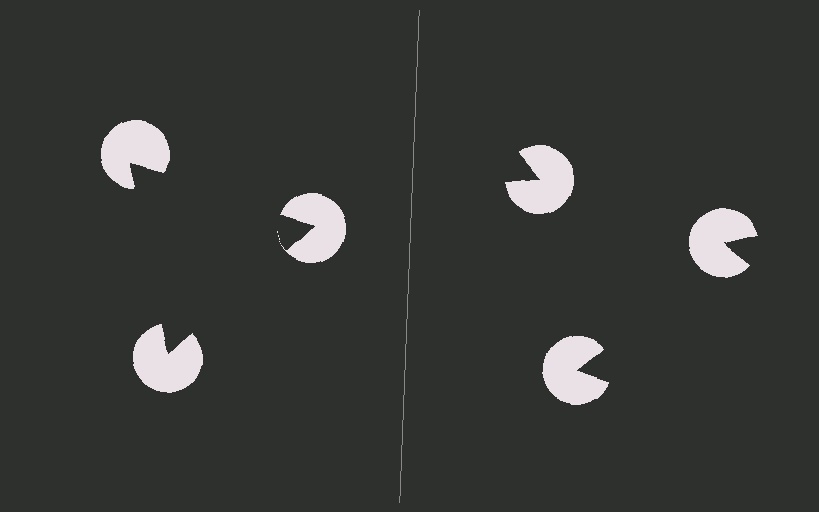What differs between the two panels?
The pac-man discs are positioned identically on both sides; only the wedge orientations differ. On the left they align to a triangle; on the right they are misaligned.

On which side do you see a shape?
An illusory triangle appears on the left side. On the right side the wedge cuts are rotated, so no coherent shape forms.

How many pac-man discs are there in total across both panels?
6 — 3 on each side.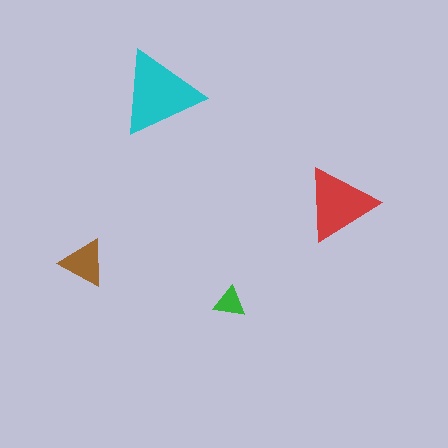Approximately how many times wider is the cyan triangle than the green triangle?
About 2.5 times wider.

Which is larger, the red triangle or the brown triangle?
The red one.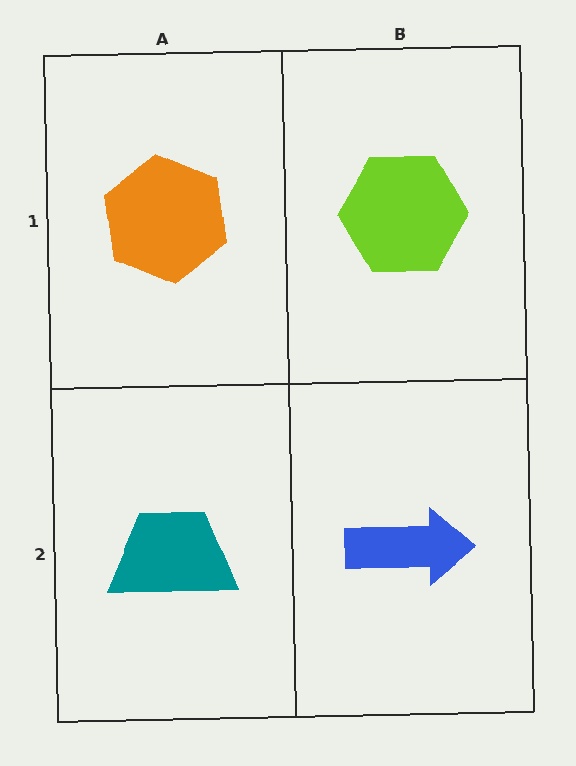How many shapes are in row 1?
2 shapes.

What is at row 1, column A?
An orange hexagon.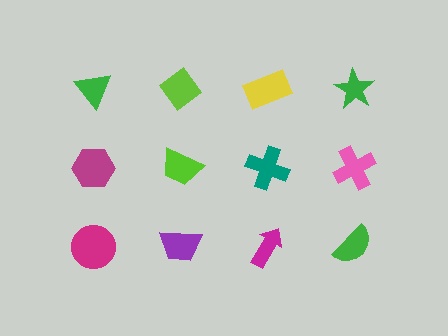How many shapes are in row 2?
4 shapes.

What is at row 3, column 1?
A magenta circle.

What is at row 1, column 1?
A green triangle.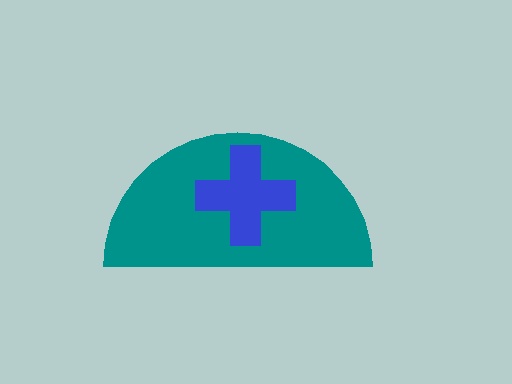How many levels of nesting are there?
2.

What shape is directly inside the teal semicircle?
The blue cross.